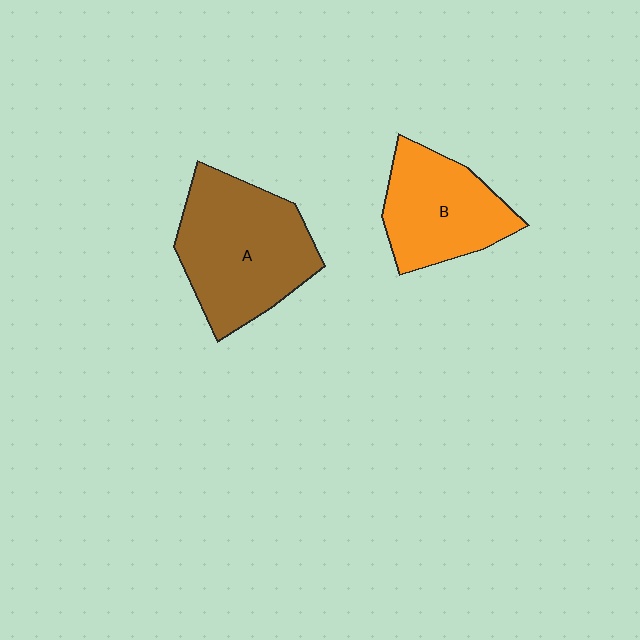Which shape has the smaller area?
Shape B (orange).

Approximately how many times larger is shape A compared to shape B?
Approximately 1.4 times.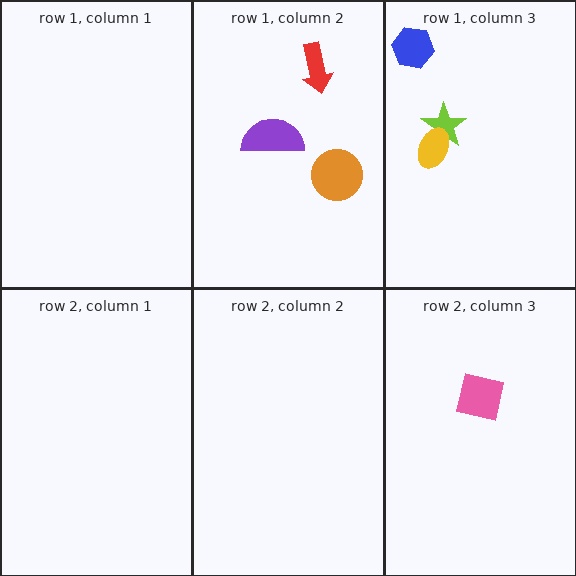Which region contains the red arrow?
The row 1, column 2 region.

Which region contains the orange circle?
The row 1, column 2 region.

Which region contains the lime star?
The row 1, column 3 region.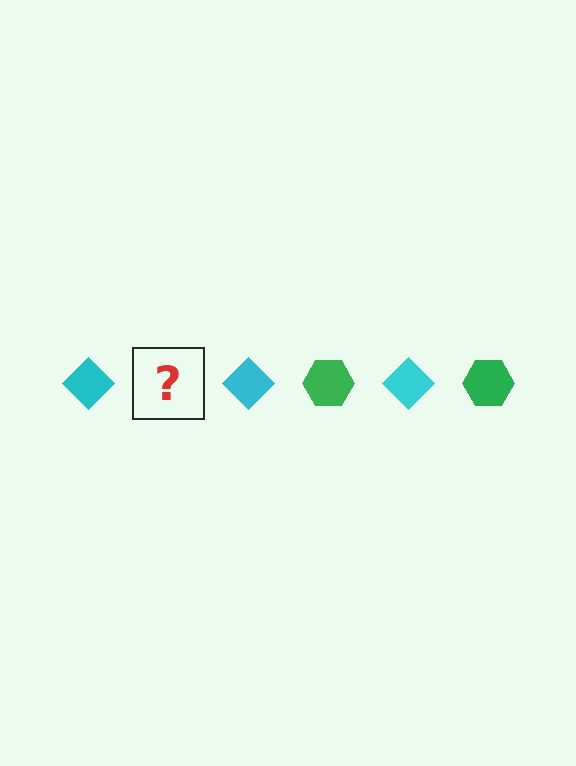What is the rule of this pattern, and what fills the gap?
The rule is that the pattern alternates between cyan diamond and green hexagon. The gap should be filled with a green hexagon.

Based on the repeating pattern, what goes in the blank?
The blank should be a green hexagon.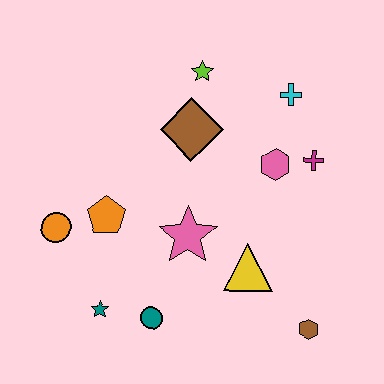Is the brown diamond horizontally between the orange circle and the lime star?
Yes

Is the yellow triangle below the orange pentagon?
Yes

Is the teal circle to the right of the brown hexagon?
No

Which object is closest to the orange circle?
The orange pentagon is closest to the orange circle.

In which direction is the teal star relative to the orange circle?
The teal star is below the orange circle.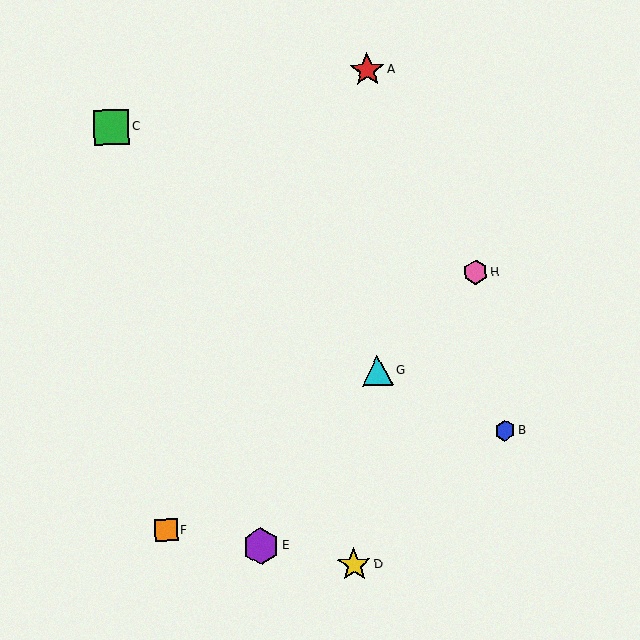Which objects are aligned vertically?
Objects A, G are aligned vertically.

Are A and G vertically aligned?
Yes, both are at x≈367.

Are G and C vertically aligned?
No, G is at x≈378 and C is at x≈111.